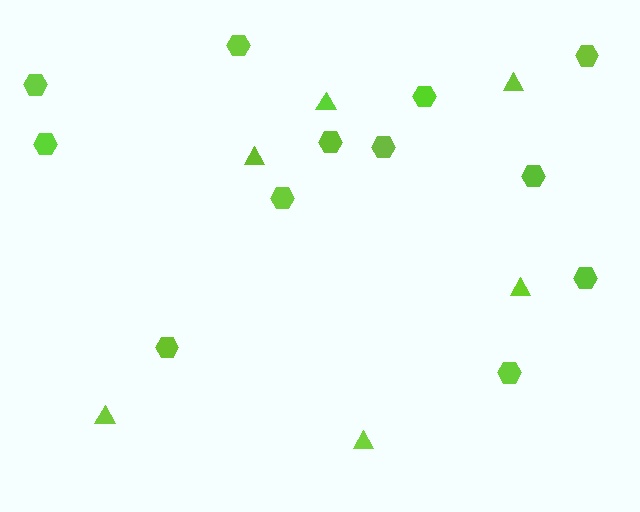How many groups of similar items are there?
There are 2 groups: one group of triangles (6) and one group of hexagons (12).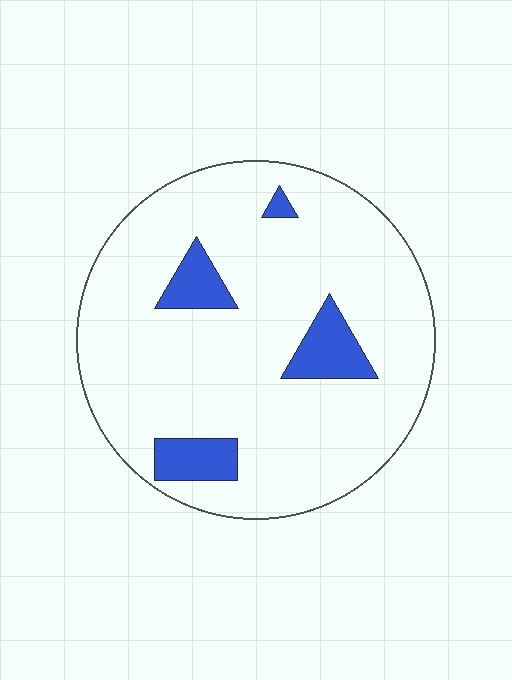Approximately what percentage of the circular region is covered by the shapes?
Approximately 10%.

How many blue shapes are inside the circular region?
4.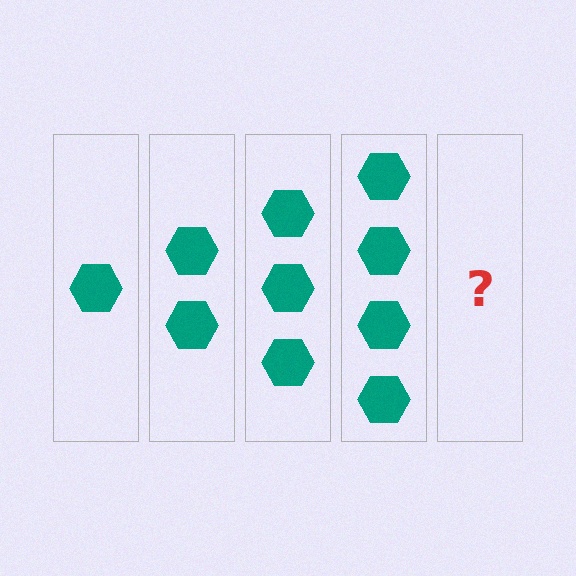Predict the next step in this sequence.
The next step is 5 hexagons.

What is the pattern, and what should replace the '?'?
The pattern is that each step adds one more hexagon. The '?' should be 5 hexagons.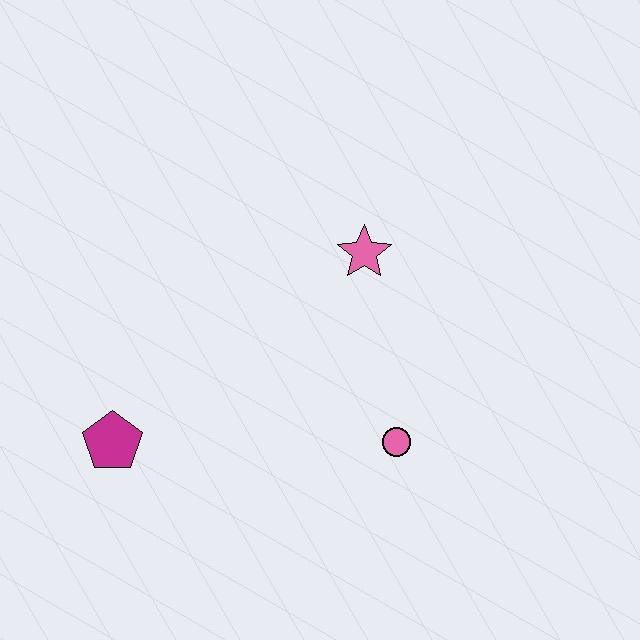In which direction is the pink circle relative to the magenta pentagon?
The pink circle is to the right of the magenta pentagon.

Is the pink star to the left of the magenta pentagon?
No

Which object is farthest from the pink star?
The magenta pentagon is farthest from the pink star.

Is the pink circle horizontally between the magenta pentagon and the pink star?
No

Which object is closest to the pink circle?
The pink star is closest to the pink circle.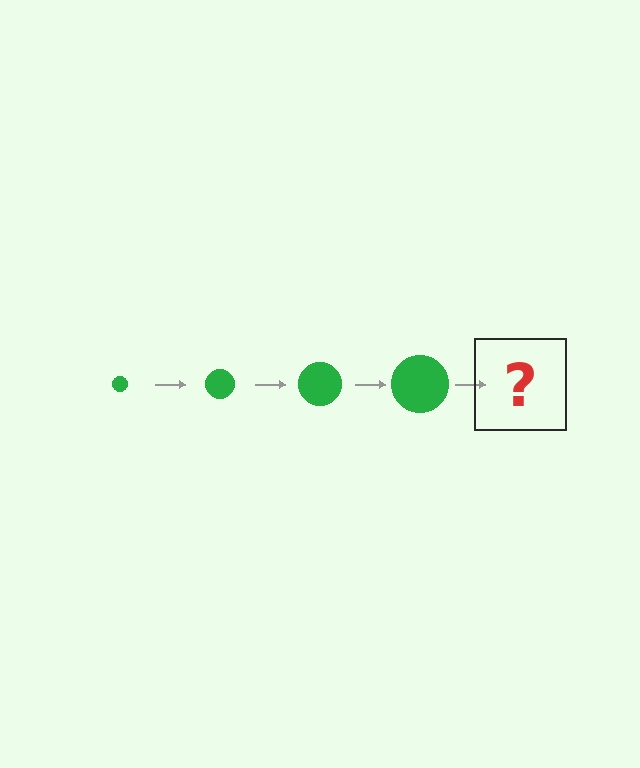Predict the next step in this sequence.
The next step is a green circle, larger than the previous one.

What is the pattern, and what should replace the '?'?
The pattern is that the circle gets progressively larger each step. The '?' should be a green circle, larger than the previous one.